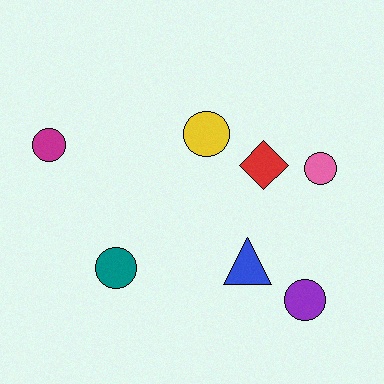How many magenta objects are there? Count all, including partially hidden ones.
There is 1 magenta object.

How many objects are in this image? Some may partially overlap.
There are 7 objects.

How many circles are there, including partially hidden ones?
There are 5 circles.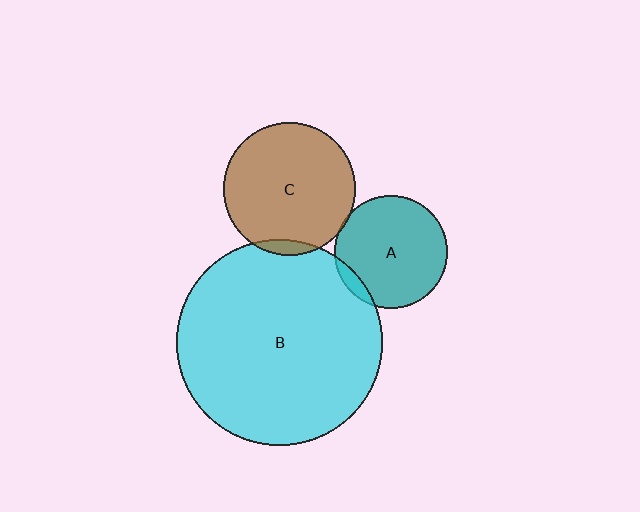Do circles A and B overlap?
Yes.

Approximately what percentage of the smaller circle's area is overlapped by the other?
Approximately 5%.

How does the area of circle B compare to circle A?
Approximately 3.3 times.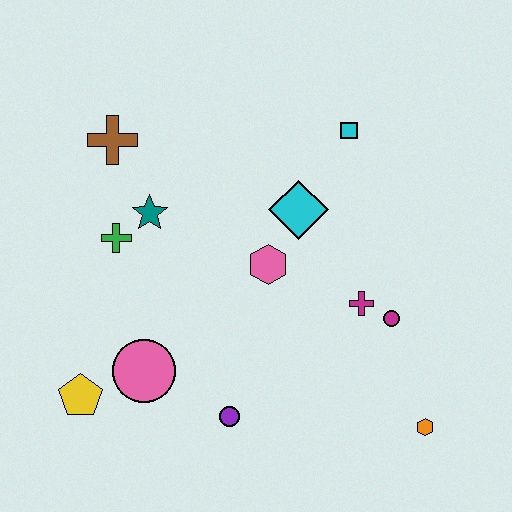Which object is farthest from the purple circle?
The cyan square is farthest from the purple circle.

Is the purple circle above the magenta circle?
No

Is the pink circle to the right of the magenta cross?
No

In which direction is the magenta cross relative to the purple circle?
The magenta cross is to the right of the purple circle.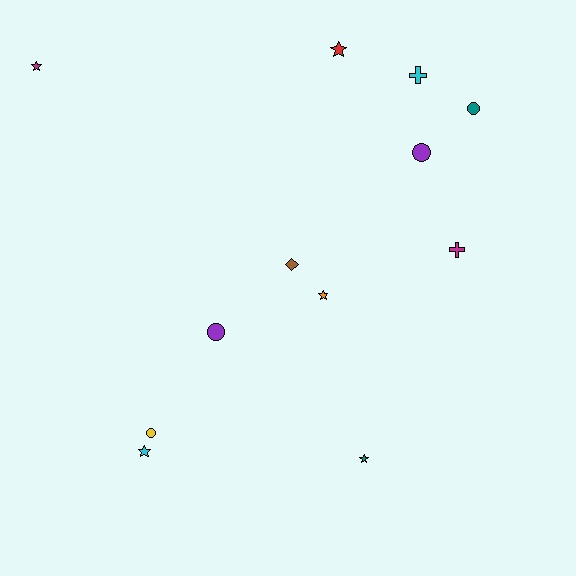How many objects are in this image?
There are 12 objects.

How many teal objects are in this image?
There are 2 teal objects.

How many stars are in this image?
There are 5 stars.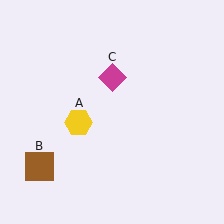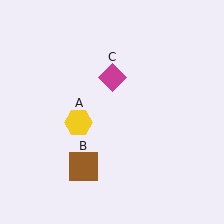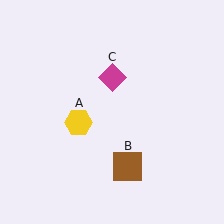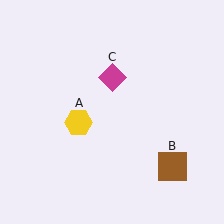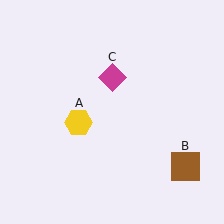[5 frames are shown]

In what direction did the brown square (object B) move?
The brown square (object B) moved right.